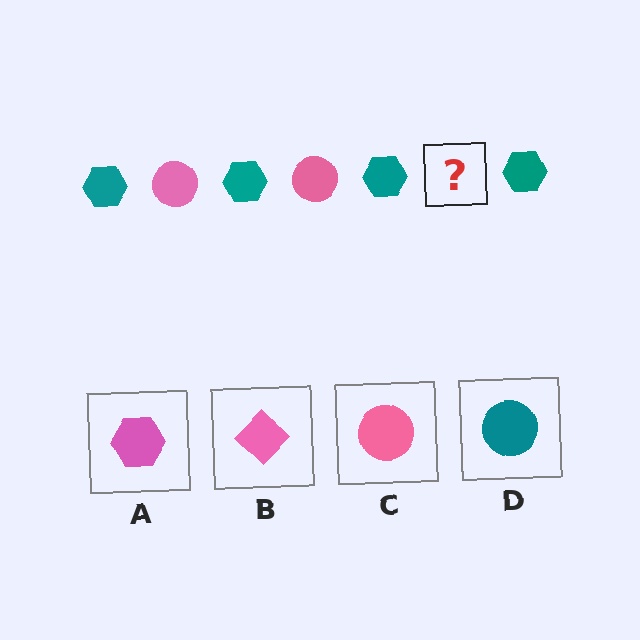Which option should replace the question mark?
Option C.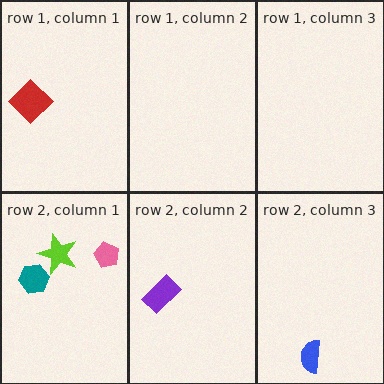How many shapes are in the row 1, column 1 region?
1.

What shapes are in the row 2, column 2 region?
The purple rectangle.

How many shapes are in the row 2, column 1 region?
3.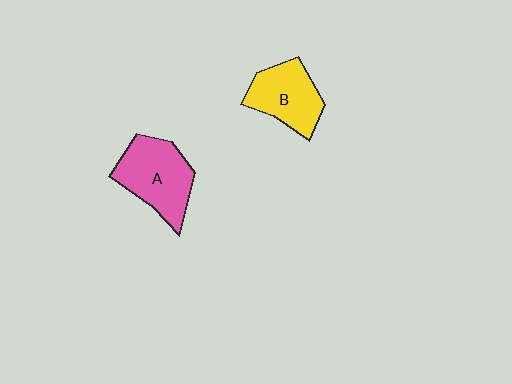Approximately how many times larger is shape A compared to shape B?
Approximately 1.2 times.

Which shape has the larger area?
Shape A (pink).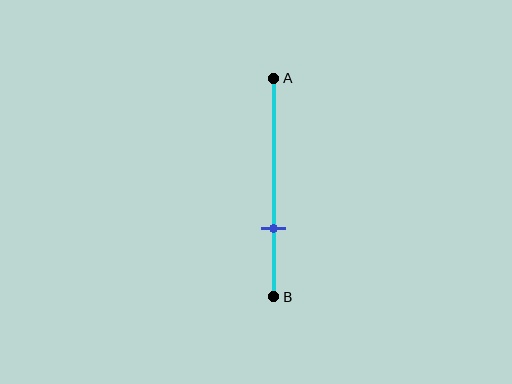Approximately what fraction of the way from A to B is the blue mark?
The blue mark is approximately 70% of the way from A to B.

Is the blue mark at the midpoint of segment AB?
No, the mark is at about 70% from A, not at the 50% midpoint.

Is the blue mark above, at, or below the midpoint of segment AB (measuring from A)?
The blue mark is below the midpoint of segment AB.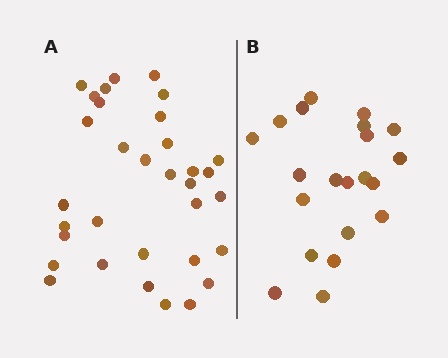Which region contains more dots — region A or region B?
Region A (the left region) has more dots.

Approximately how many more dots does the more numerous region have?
Region A has roughly 12 or so more dots than region B.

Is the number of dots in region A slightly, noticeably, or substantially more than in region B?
Region A has substantially more. The ratio is roughly 1.6 to 1.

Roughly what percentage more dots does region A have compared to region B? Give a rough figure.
About 55% more.